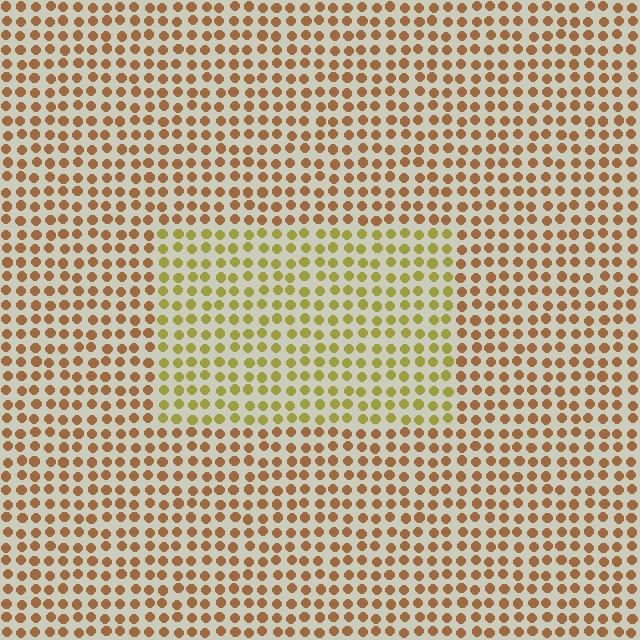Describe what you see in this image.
The image is filled with small brown elements in a uniform arrangement. A rectangle-shaped region is visible where the elements are tinted to a slightly different hue, forming a subtle color boundary.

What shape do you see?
I see a rectangle.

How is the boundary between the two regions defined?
The boundary is defined purely by a slight shift in hue (about 35 degrees). Spacing, size, and orientation are identical on both sides.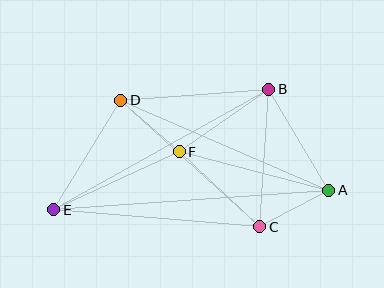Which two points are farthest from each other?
Points A and E are farthest from each other.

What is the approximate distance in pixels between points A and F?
The distance between A and F is approximately 154 pixels.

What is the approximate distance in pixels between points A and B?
The distance between A and B is approximately 117 pixels.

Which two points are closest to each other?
Points D and F are closest to each other.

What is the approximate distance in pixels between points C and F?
The distance between C and F is approximately 110 pixels.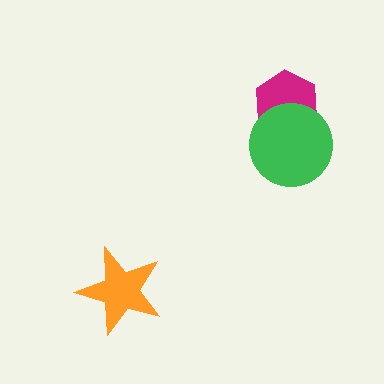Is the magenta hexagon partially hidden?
Yes, it is partially covered by another shape.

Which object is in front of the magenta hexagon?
The green circle is in front of the magenta hexagon.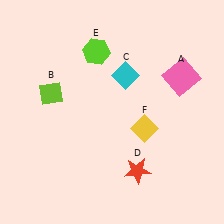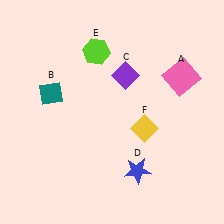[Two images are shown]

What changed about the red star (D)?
In Image 1, D is red. In Image 2, it changed to blue.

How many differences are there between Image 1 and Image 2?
There are 3 differences between the two images.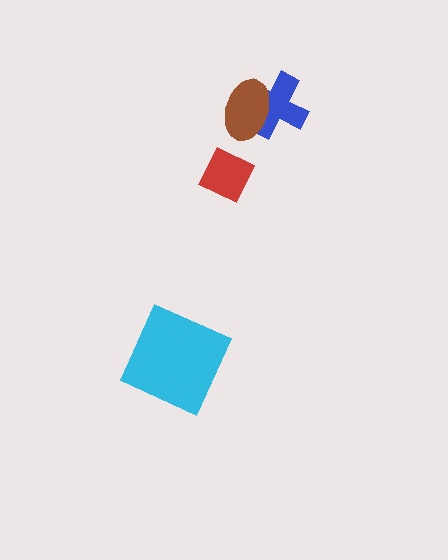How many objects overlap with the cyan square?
0 objects overlap with the cyan square.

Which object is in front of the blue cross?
The brown ellipse is in front of the blue cross.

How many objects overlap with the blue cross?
1 object overlaps with the blue cross.